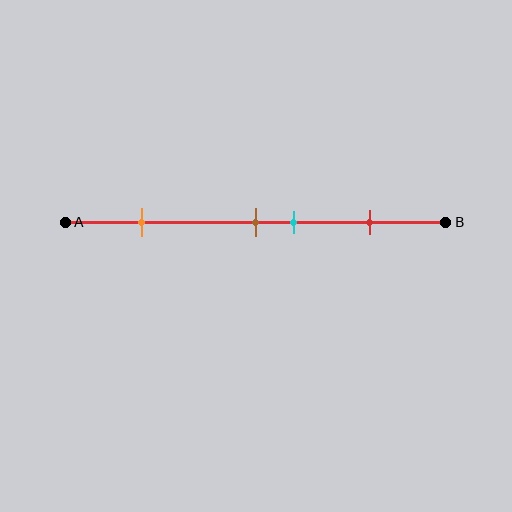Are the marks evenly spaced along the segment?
No, the marks are not evenly spaced.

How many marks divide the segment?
There are 4 marks dividing the segment.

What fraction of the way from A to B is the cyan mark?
The cyan mark is approximately 60% (0.6) of the way from A to B.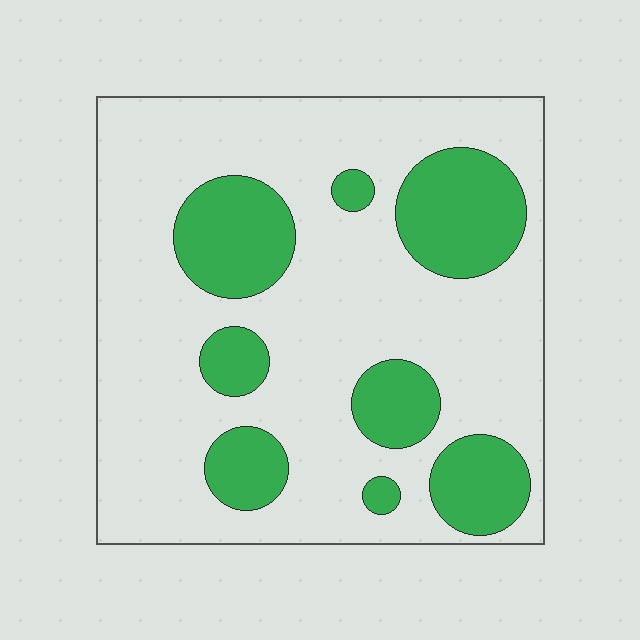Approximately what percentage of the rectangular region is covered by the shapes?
Approximately 25%.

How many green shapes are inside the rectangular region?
8.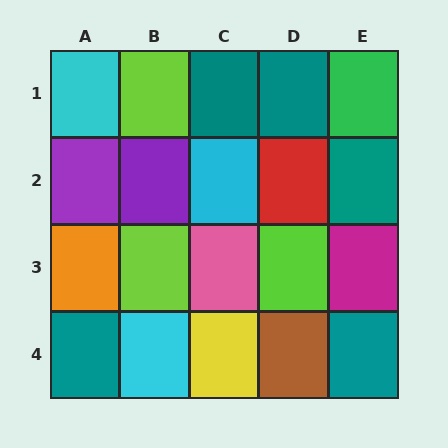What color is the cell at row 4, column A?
Teal.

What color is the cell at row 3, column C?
Pink.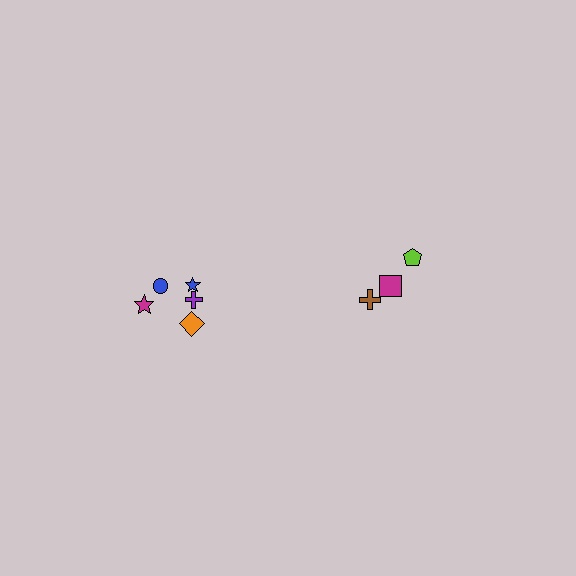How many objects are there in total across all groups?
There are 8 objects.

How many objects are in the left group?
There are 5 objects.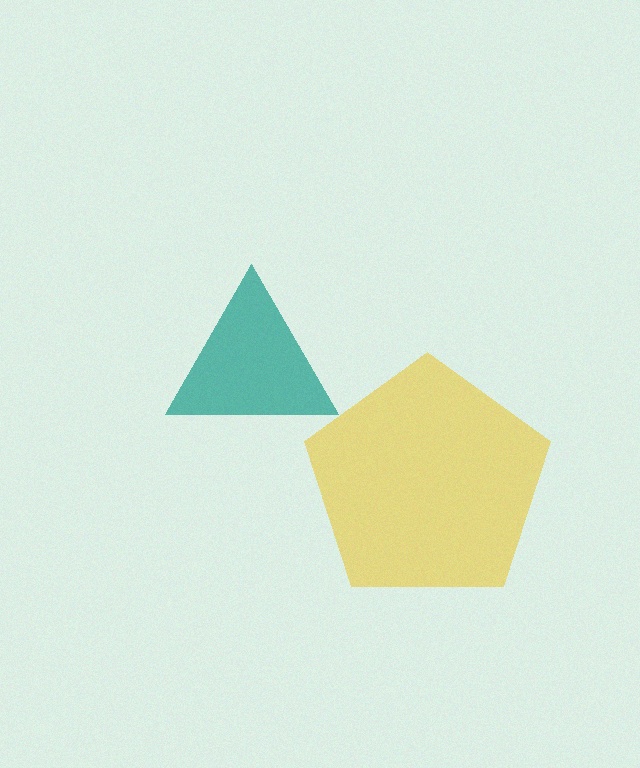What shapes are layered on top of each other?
The layered shapes are: a teal triangle, a yellow pentagon.